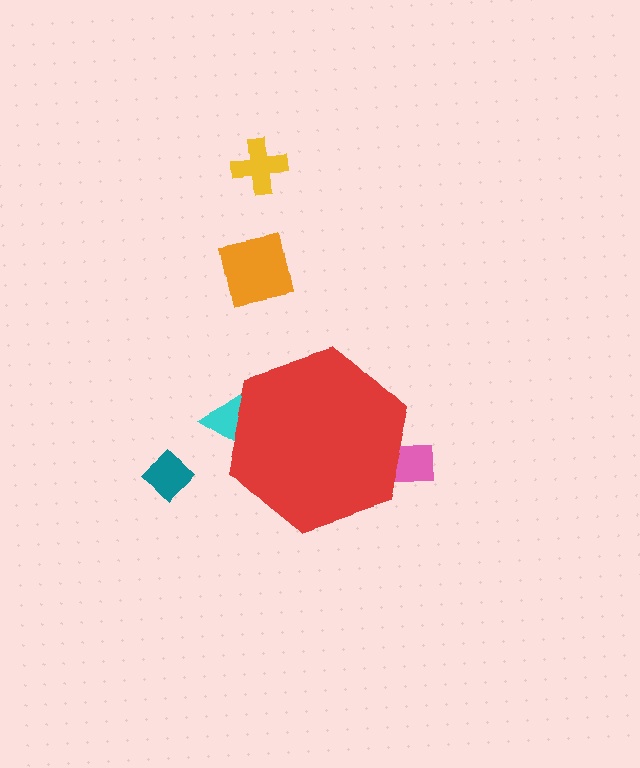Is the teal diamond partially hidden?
No, the teal diamond is fully visible.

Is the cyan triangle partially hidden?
Yes, the cyan triangle is partially hidden behind the red hexagon.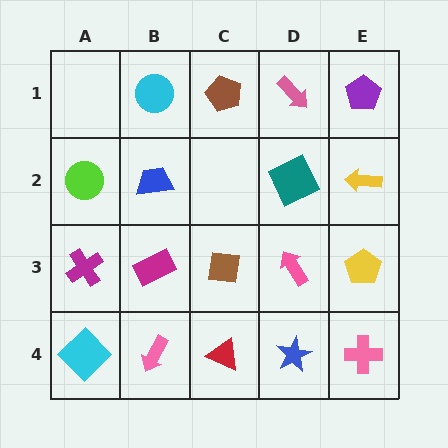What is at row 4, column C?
A red triangle.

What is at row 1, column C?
A brown pentagon.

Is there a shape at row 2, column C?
No, that cell is empty.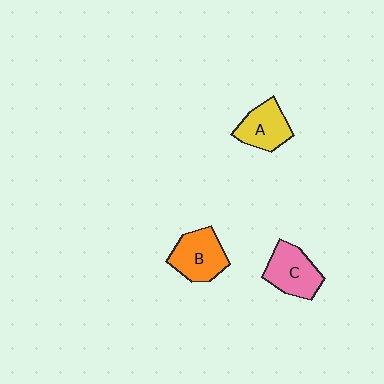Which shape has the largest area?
Shape B (orange).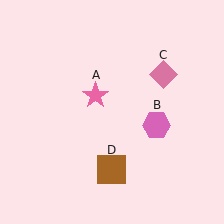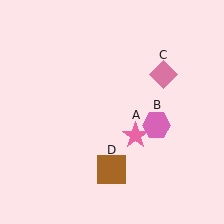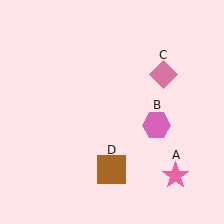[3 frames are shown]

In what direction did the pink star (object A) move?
The pink star (object A) moved down and to the right.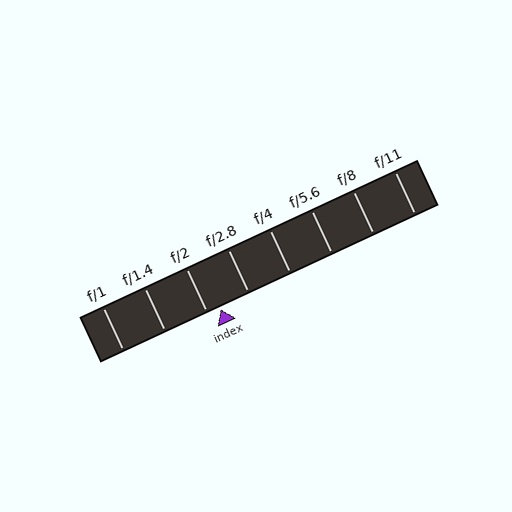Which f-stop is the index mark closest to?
The index mark is closest to f/2.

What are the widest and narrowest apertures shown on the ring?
The widest aperture shown is f/1 and the narrowest is f/11.